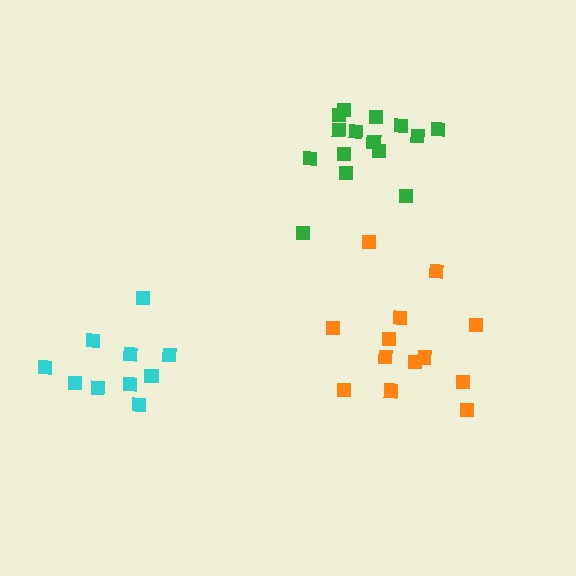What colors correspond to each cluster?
The clusters are colored: orange, cyan, green.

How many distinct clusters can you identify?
There are 3 distinct clusters.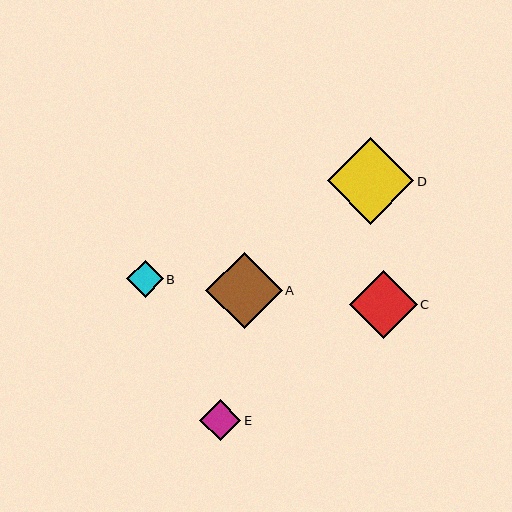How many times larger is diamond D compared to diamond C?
Diamond D is approximately 1.3 times the size of diamond C.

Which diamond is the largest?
Diamond D is the largest with a size of approximately 86 pixels.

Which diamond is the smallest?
Diamond B is the smallest with a size of approximately 37 pixels.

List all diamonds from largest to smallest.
From largest to smallest: D, A, C, E, B.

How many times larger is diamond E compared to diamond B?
Diamond E is approximately 1.1 times the size of diamond B.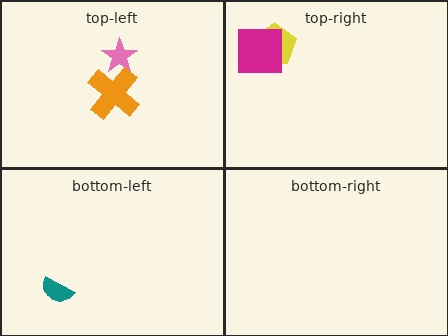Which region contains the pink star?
The top-left region.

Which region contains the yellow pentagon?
The top-right region.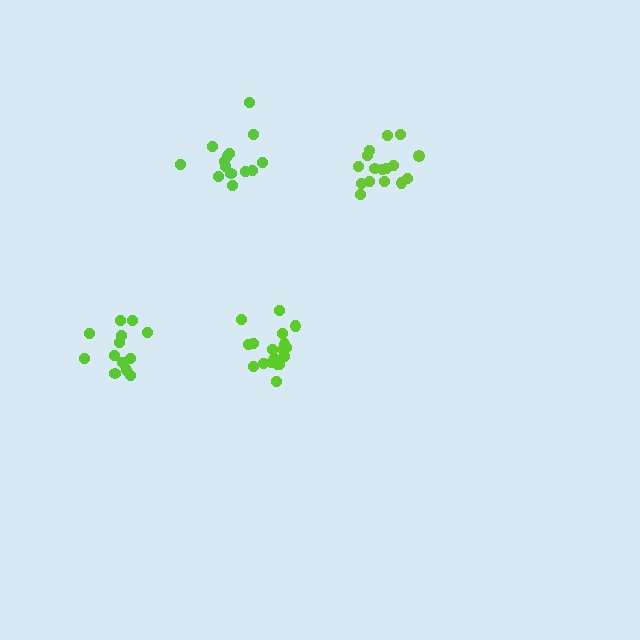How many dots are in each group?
Group 1: 16 dots, Group 2: 14 dots, Group 3: 18 dots, Group 4: 13 dots (61 total).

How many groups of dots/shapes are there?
There are 4 groups.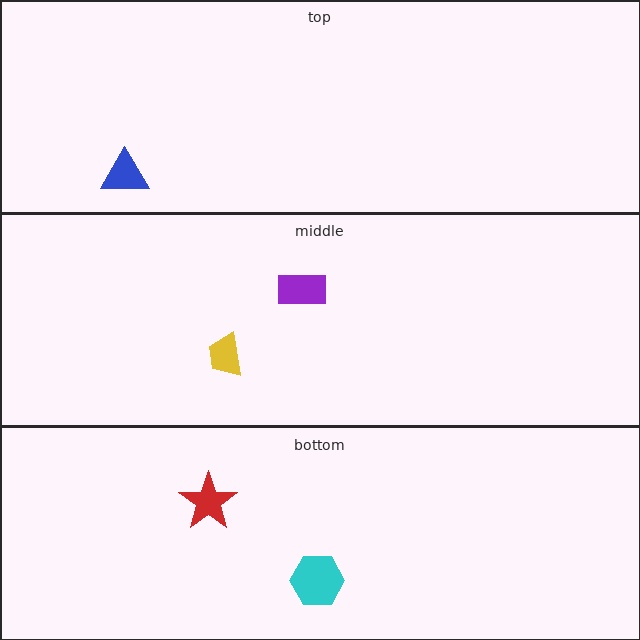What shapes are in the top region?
The blue triangle.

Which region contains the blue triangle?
The top region.